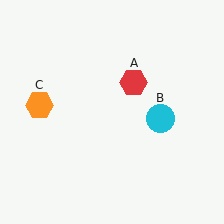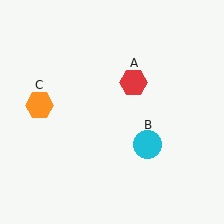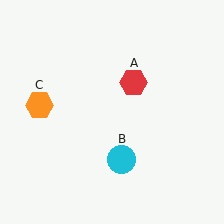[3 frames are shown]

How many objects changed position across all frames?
1 object changed position: cyan circle (object B).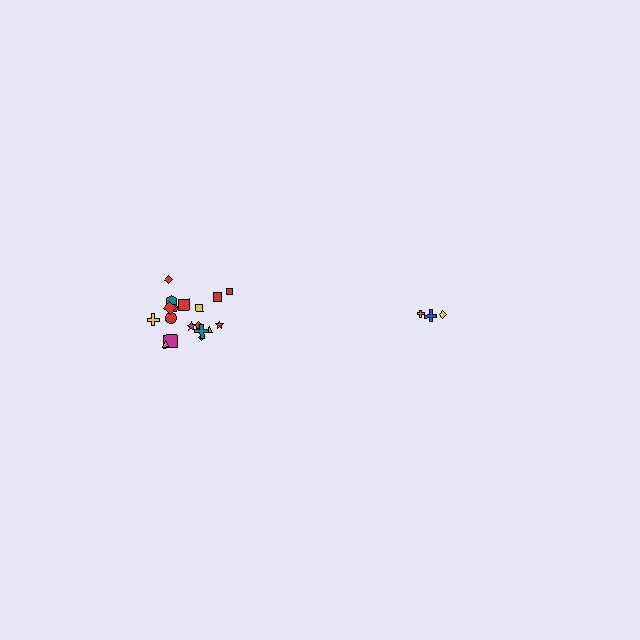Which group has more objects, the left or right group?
The left group.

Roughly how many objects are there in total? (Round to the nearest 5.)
Roughly 20 objects in total.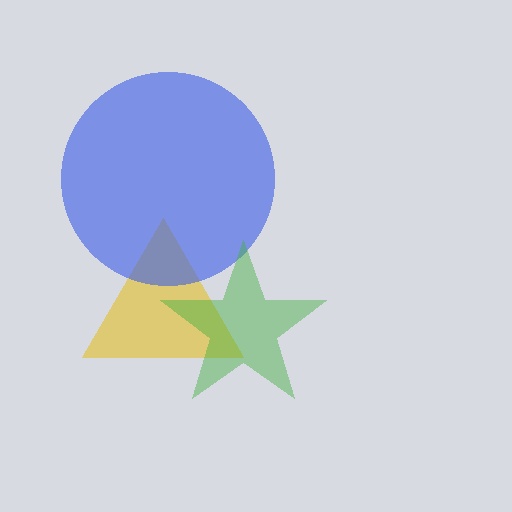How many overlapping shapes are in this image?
There are 3 overlapping shapes in the image.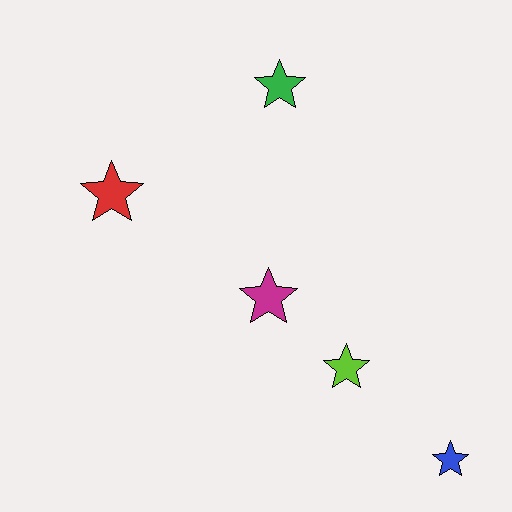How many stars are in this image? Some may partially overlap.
There are 5 stars.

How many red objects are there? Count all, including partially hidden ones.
There is 1 red object.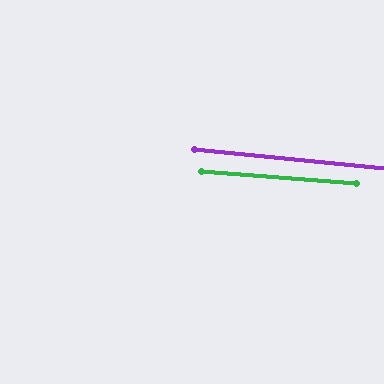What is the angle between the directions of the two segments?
Approximately 2 degrees.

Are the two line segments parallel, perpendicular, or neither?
Parallel — their directions differ by only 1.7°.